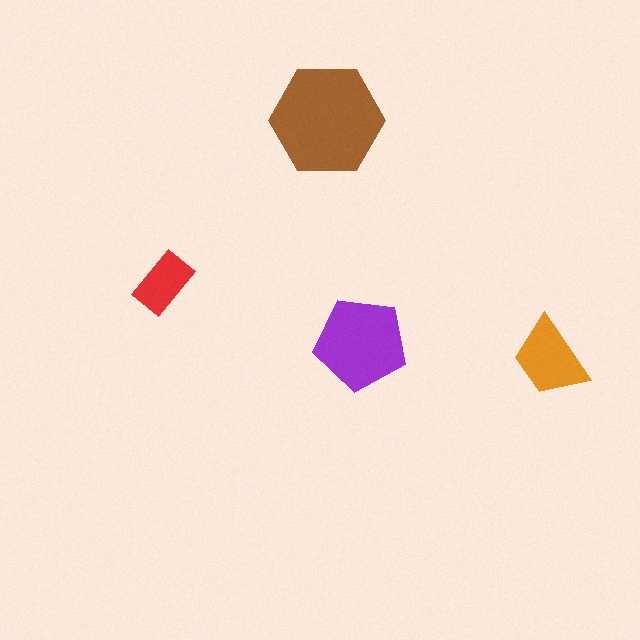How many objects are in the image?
There are 4 objects in the image.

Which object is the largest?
The brown hexagon.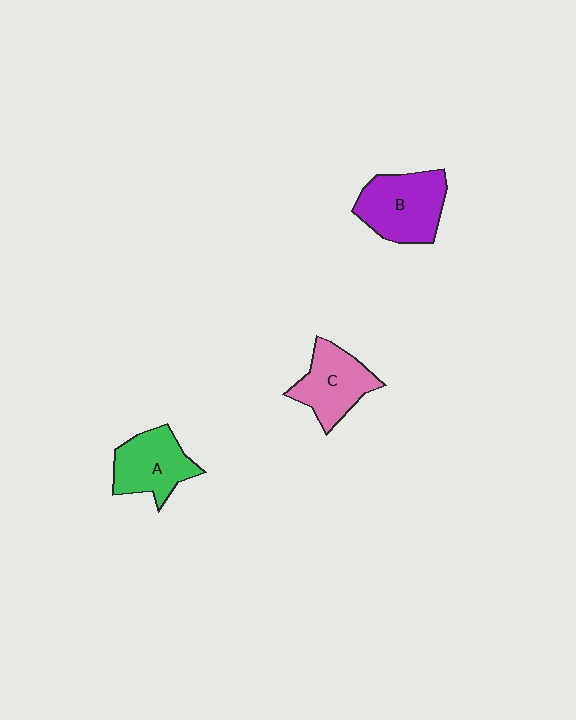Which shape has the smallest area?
Shape A (green).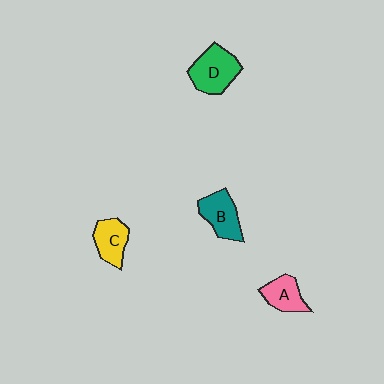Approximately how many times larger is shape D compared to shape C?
Approximately 1.4 times.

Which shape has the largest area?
Shape D (green).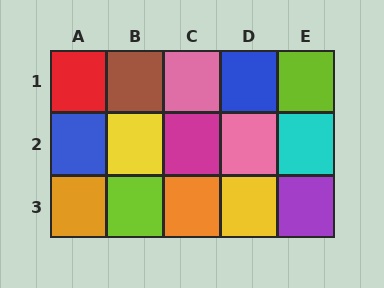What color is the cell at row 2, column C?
Magenta.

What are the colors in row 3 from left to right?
Orange, lime, orange, yellow, purple.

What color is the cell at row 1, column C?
Pink.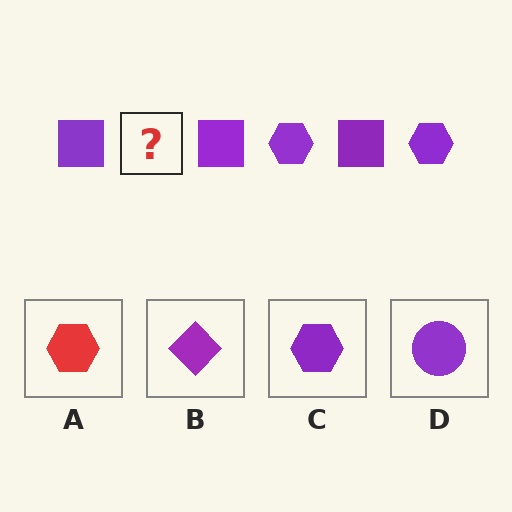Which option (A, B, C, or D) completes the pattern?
C.